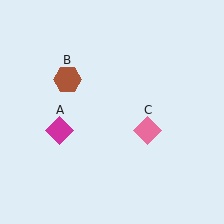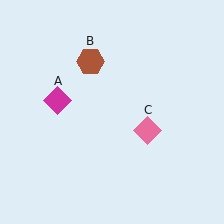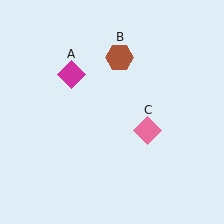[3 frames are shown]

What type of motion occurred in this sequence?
The magenta diamond (object A), brown hexagon (object B) rotated clockwise around the center of the scene.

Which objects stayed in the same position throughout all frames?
Pink diamond (object C) remained stationary.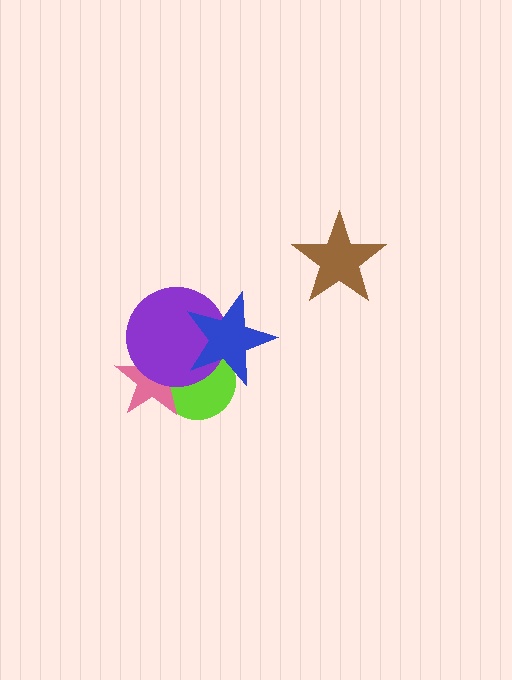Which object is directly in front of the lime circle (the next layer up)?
The pink star is directly in front of the lime circle.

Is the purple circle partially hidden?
Yes, it is partially covered by another shape.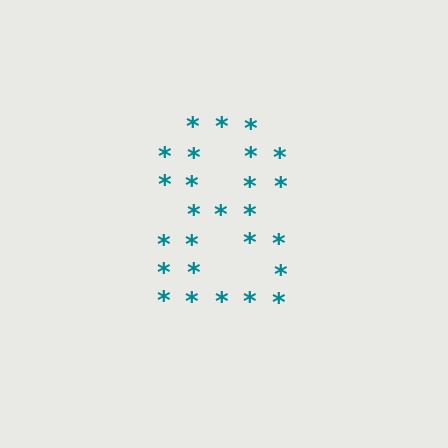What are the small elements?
The small elements are asterisks.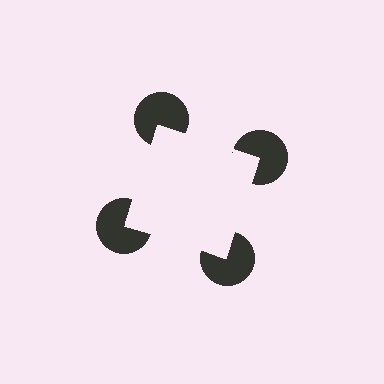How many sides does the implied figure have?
4 sides.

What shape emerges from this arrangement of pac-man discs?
An illusory square — its edges are inferred from the aligned wedge cuts in the pac-man discs, not physically drawn.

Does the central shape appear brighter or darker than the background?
It typically appears slightly brighter than the background, even though no actual brightness change is drawn.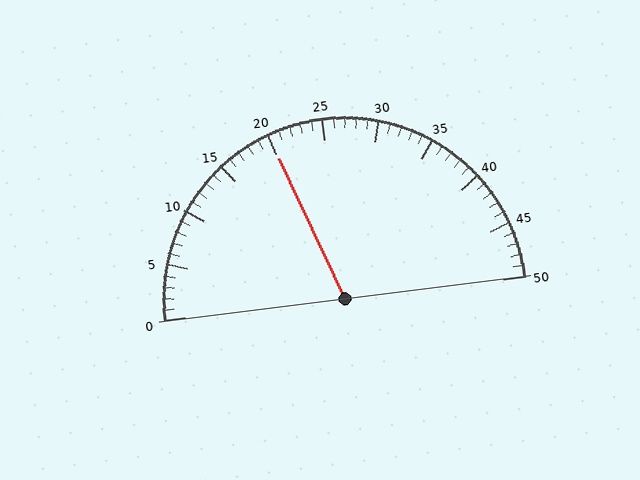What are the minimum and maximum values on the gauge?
The gauge ranges from 0 to 50.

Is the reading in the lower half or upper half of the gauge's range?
The reading is in the lower half of the range (0 to 50).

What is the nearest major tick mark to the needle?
The nearest major tick mark is 20.